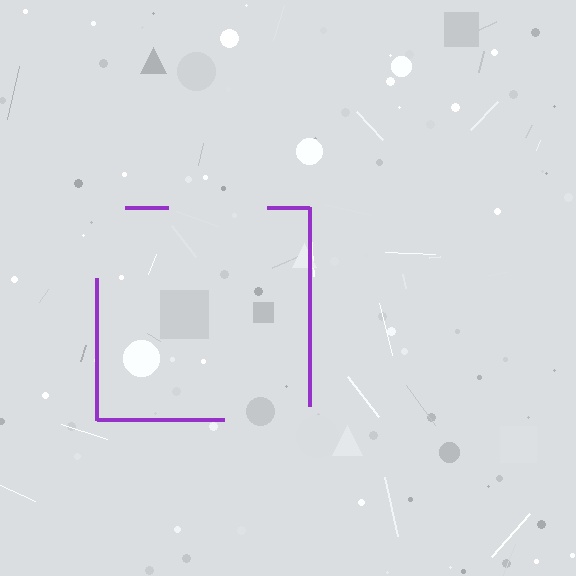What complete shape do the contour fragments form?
The contour fragments form a square.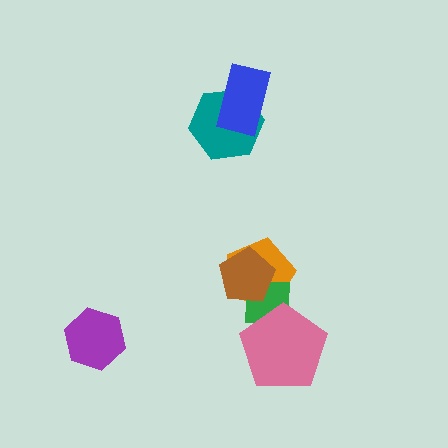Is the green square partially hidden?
Yes, it is partially covered by another shape.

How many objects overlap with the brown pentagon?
2 objects overlap with the brown pentagon.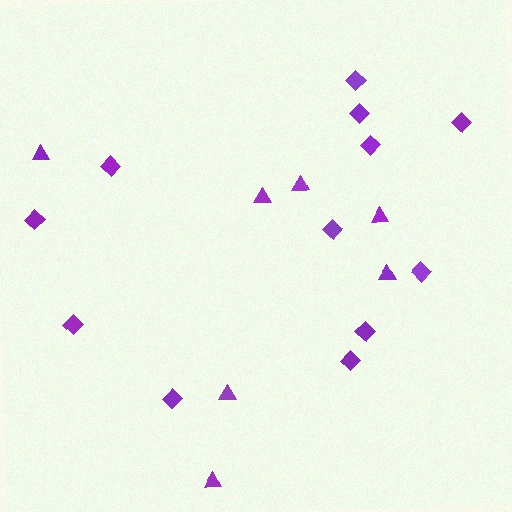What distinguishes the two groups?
There are 2 groups: one group of triangles (7) and one group of diamonds (12).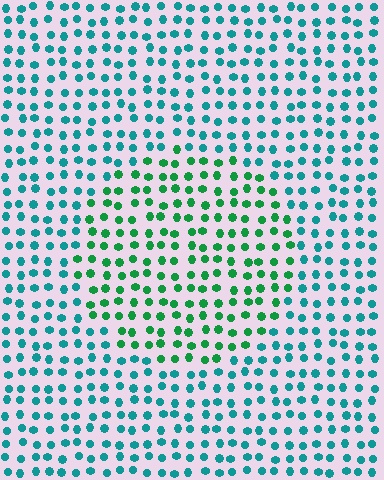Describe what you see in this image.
The image is filled with small teal elements in a uniform arrangement. A circle-shaped region is visible where the elements are tinted to a slightly different hue, forming a subtle color boundary.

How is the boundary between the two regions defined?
The boundary is defined purely by a slight shift in hue (about 39 degrees). Spacing, size, and orientation are identical on both sides.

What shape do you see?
I see a circle.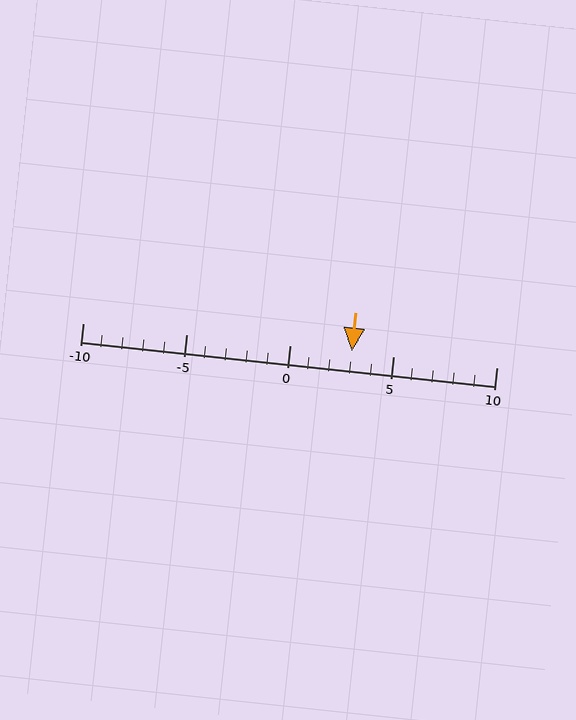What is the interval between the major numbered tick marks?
The major tick marks are spaced 5 units apart.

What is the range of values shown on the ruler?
The ruler shows values from -10 to 10.